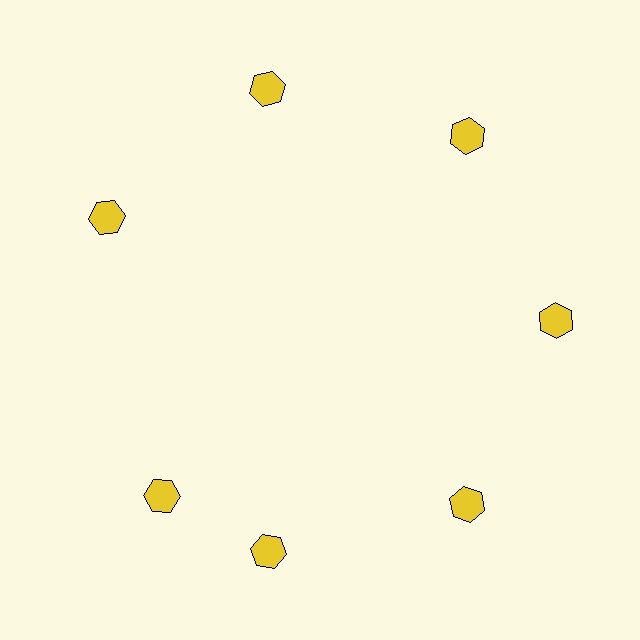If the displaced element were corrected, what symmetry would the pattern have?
It would have 7-fold rotational symmetry — the pattern would map onto itself every 51 degrees.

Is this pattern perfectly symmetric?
No. The 7 yellow hexagons are arranged in a ring, but one element near the 8 o'clock position is rotated out of alignment along the ring, breaking the 7-fold rotational symmetry.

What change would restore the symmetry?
The symmetry would be restored by rotating it back into even spacing with its neighbors so that all 7 hexagons sit at equal angles and equal distance from the center.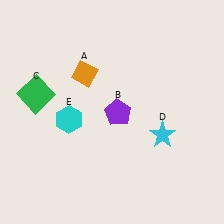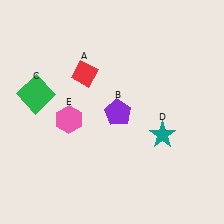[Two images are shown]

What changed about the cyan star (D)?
In Image 1, D is cyan. In Image 2, it changed to teal.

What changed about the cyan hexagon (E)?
In Image 1, E is cyan. In Image 2, it changed to pink.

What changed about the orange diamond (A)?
In Image 1, A is orange. In Image 2, it changed to red.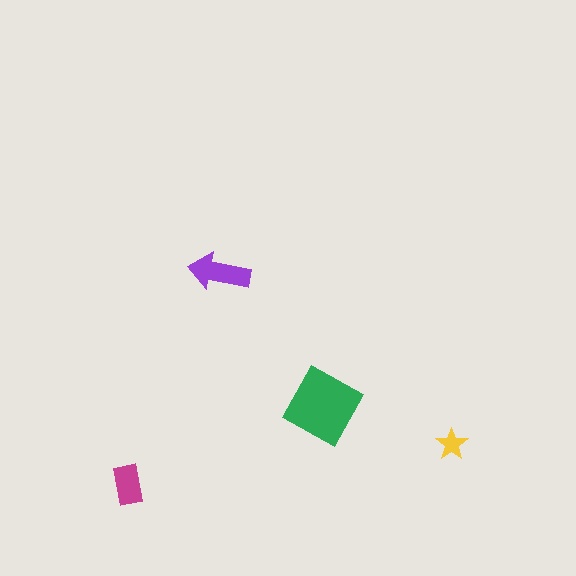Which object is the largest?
The green square.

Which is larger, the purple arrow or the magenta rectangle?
The purple arrow.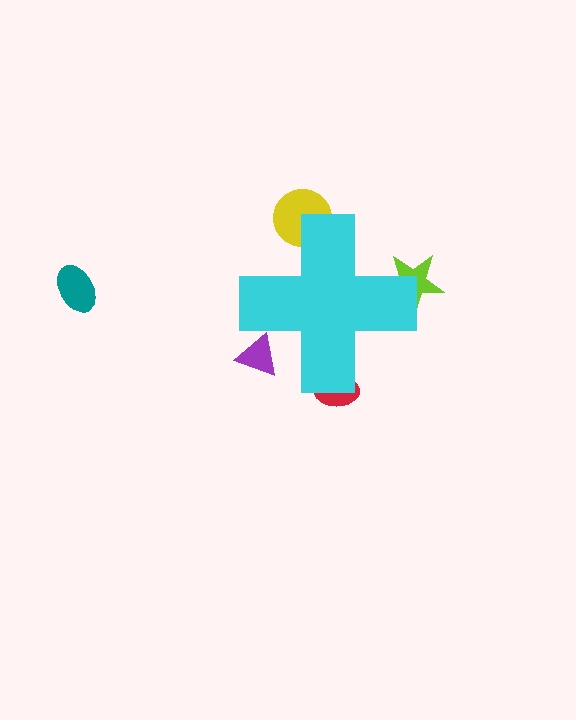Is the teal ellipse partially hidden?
No, the teal ellipse is fully visible.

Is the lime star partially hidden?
Yes, the lime star is partially hidden behind the cyan cross.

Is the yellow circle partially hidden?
Yes, the yellow circle is partially hidden behind the cyan cross.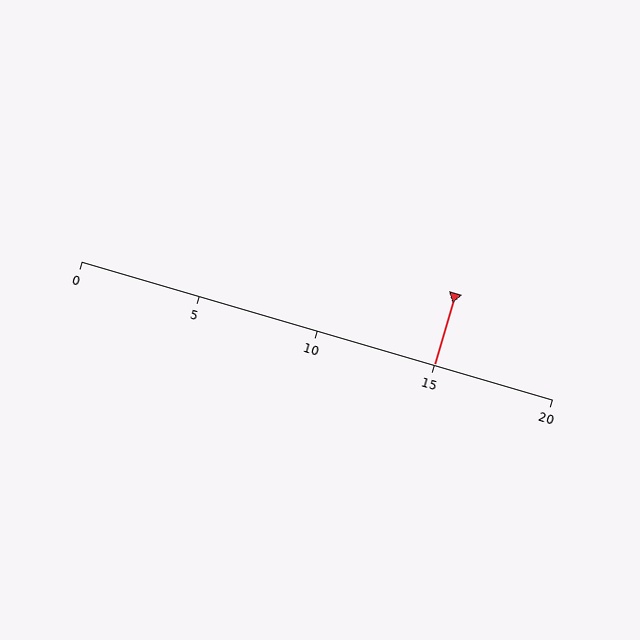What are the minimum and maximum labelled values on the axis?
The axis runs from 0 to 20.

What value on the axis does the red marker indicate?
The marker indicates approximately 15.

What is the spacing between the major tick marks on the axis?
The major ticks are spaced 5 apart.